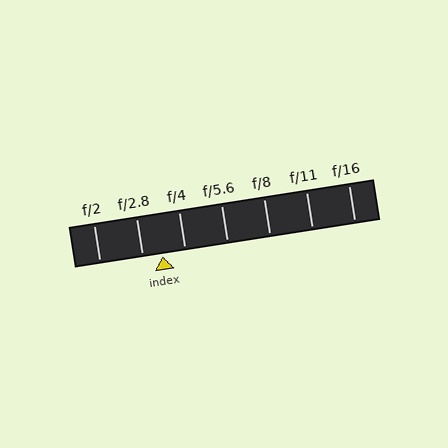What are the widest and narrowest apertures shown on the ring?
The widest aperture shown is f/2 and the narrowest is f/16.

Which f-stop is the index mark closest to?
The index mark is closest to f/2.8.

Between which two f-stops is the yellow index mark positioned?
The index mark is between f/2.8 and f/4.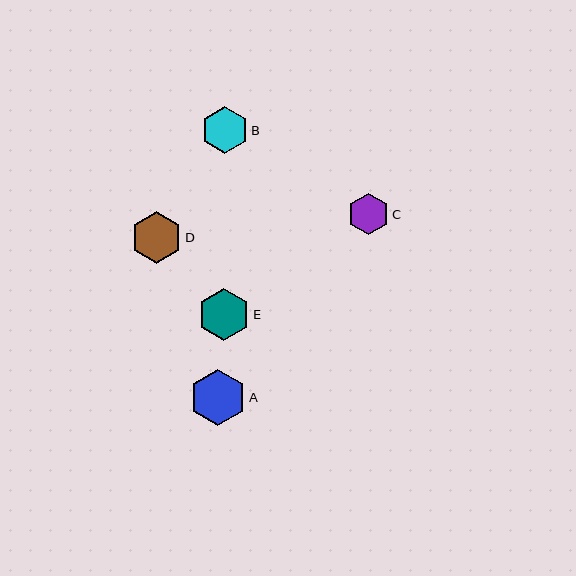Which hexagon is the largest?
Hexagon A is the largest with a size of approximately 56 pixels.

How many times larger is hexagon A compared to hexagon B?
Hexagon A is approximately 1.2 times the size of hexagon B.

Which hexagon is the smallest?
Hexagon C is the smallest with a size of approximately 41 pixels.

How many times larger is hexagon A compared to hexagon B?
Hexagon A is approximately 1.2 times the size of hexagon B.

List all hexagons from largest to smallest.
From largest to smallest: A, E, D, B, C.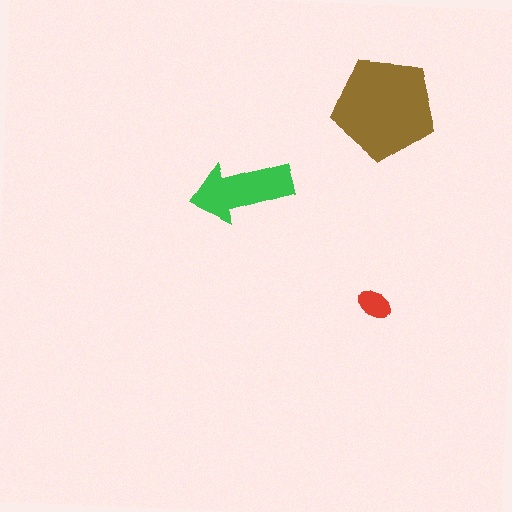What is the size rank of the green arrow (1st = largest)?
2nd.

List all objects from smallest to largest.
The red ellipse, the green arrow, the brown pentagon.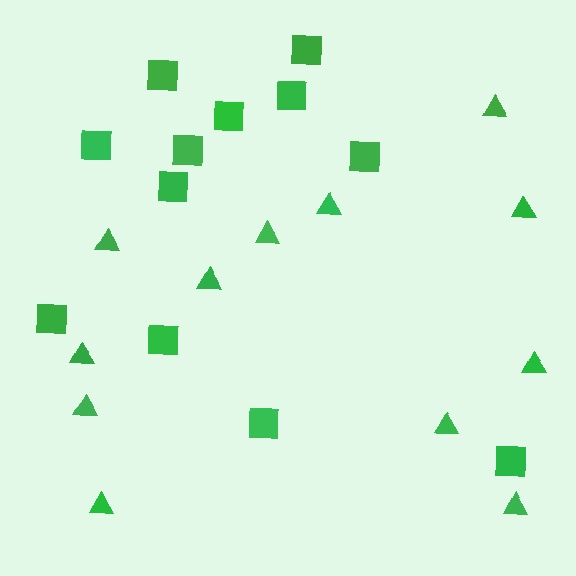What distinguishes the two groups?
There are 2 groups: one group of triangles (12) and one group of squares (12).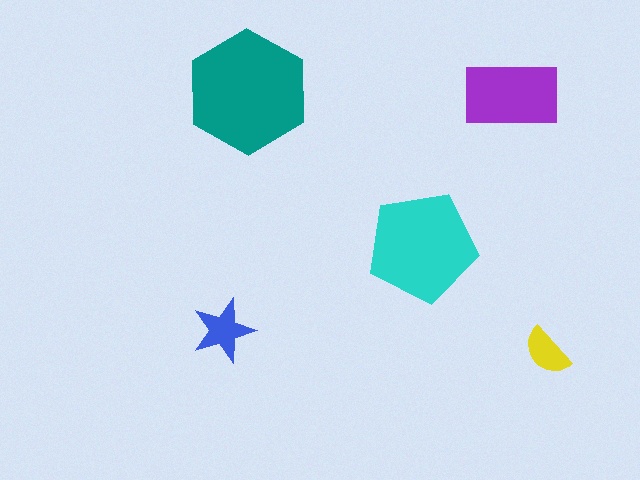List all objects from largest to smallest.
The teal hexagon, the cyan pentagon, the purple rectangle, the blue star, the yellow semicircle.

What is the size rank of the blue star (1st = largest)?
4th.